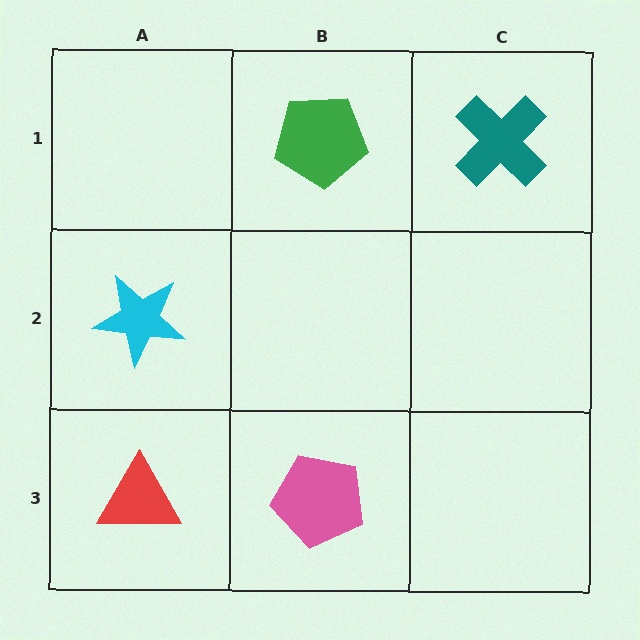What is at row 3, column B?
A pink pentagon.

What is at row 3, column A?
A red triangle.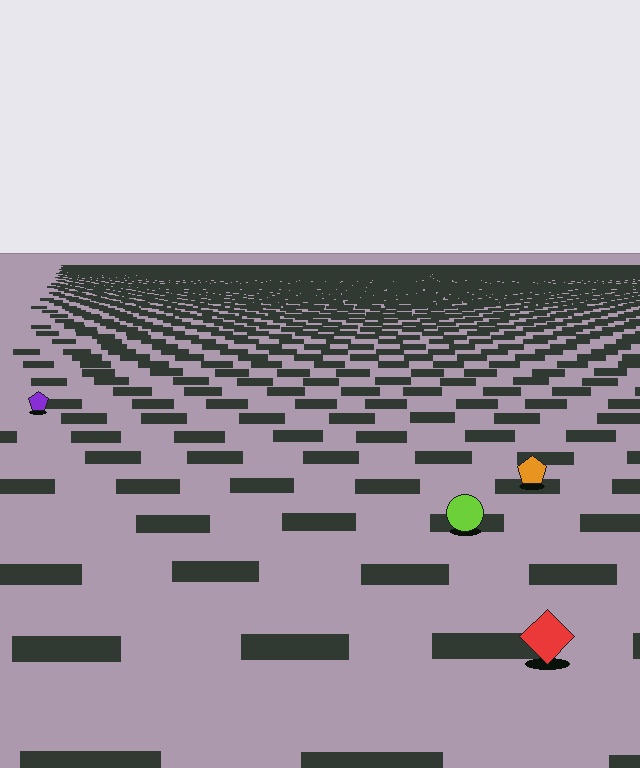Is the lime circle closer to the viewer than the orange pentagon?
Yes. The lime circle is closer — you can tell from the texture gradient: the ground texture is coarser near it.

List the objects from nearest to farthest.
From nearest to farthest: the red diamond, the lime circle, the orange pentagon, the purple pentagon.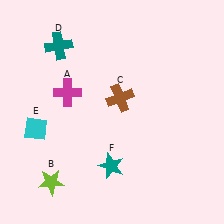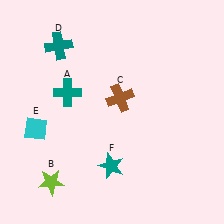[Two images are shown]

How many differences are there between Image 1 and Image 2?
There is 1 difference between the two images.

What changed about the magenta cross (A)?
In Image 1, A is magenta. In Image 2, it changed to teal.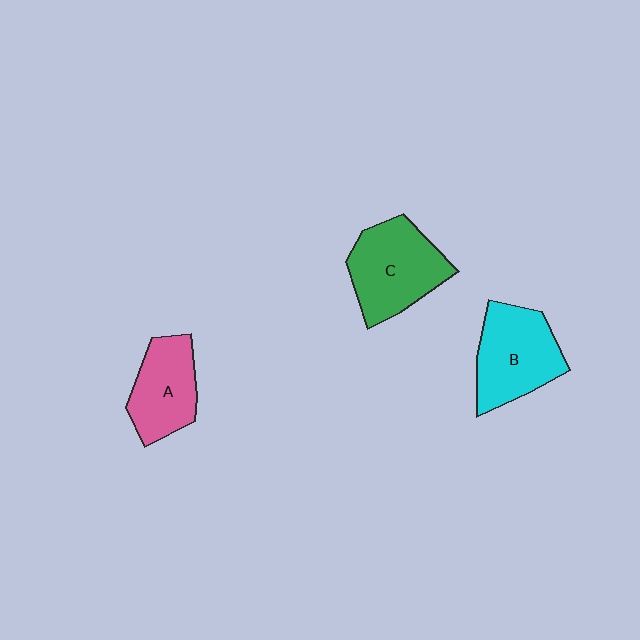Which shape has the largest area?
Shape C (green).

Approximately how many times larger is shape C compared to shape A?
Approximately 1.3 times.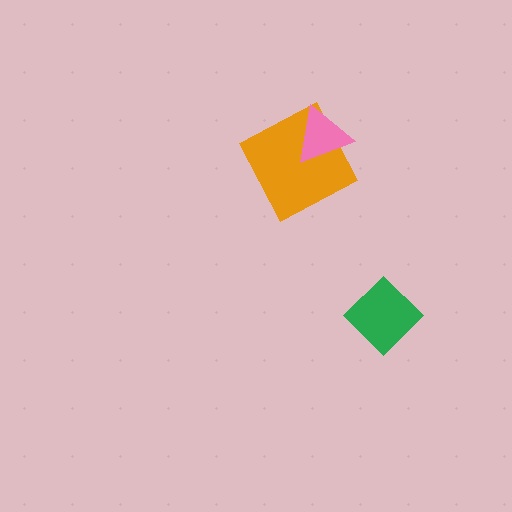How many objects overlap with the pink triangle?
1 object overlaps with the pink triangle.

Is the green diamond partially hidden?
No, no other shape covers it.